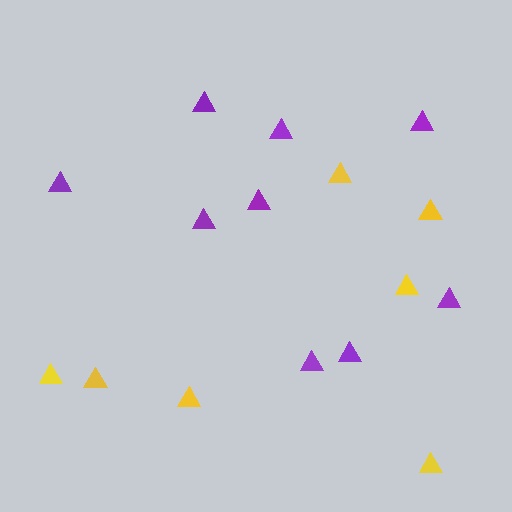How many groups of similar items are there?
There are 2 groups: one group of purple triangles (9) and one group of yellow triangles (7).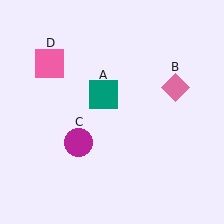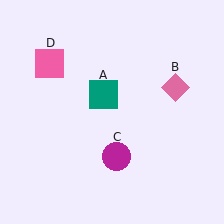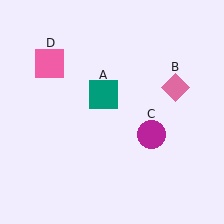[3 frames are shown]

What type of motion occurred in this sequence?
The magenta circle (object C) rotated counterclockwise around the center of the scene.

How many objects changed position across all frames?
1 object changed position: magenta circle (object C).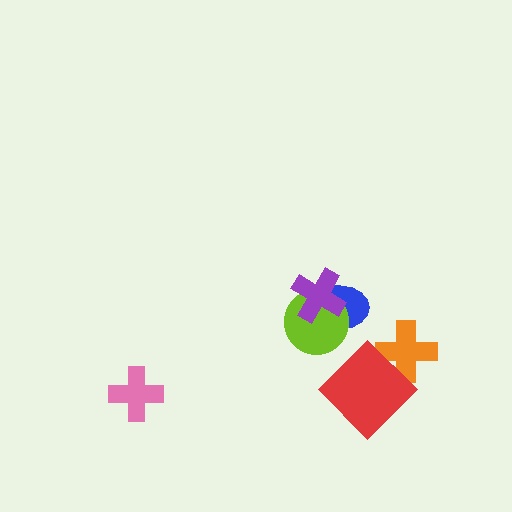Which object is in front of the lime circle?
The purple cross is in front of the lime circle.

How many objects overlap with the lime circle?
2 objects overlap with the lime circle.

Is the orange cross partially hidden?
Yes, it is partially covered by another shape.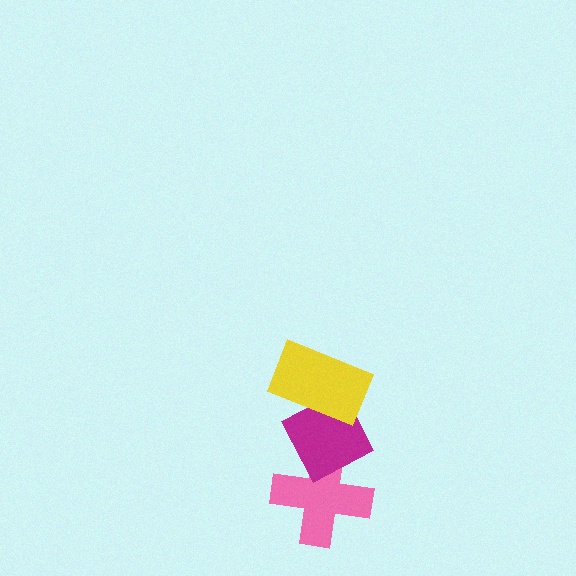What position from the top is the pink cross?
The pink cross is 3rd from the top.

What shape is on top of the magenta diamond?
The yellow rectangle is on top of the magenta diamond.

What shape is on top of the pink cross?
The magenta diamond is on top of the pink cross.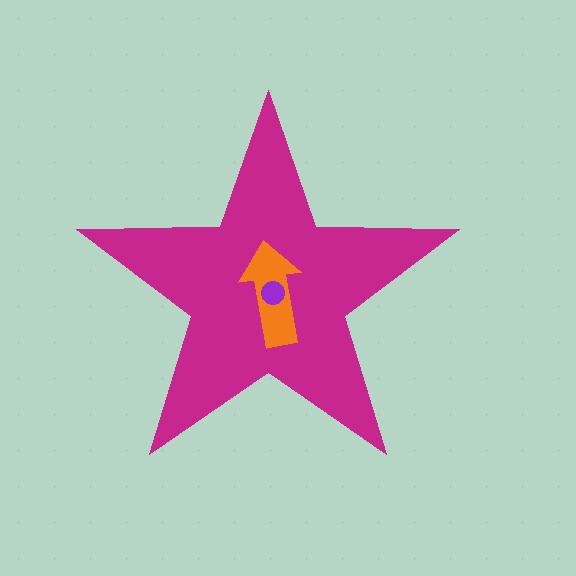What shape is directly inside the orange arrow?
The purple circle.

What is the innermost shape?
The purple circle.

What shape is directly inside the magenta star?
The orange arrow.